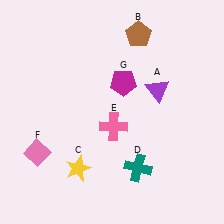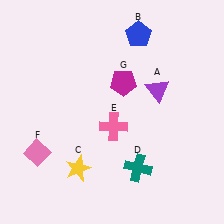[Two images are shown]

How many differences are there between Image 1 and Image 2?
There is 1 difference between the two images.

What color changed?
The pentagon (B) changed from brown in Image 1 to blue in Image 2.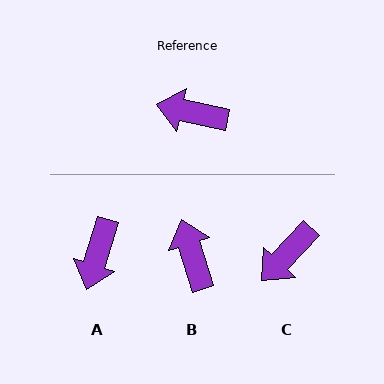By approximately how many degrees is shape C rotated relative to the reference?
Approximately 59 degrees counter-clockwise.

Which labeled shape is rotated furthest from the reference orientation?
A, about 86 degrees away.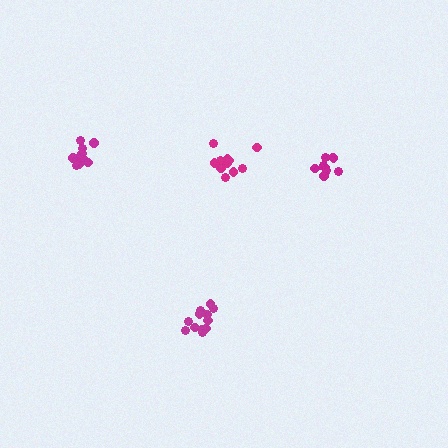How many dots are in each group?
Group 1: 12 dots, Group 2: 11 dots, Group 3: 10 dots, Group 4: 11 dots (44 total).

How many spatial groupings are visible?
There are 4 spatial groupings.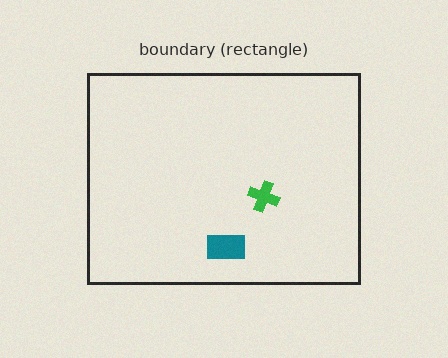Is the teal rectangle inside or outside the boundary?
Inside.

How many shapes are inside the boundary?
2 inside, 0 outside.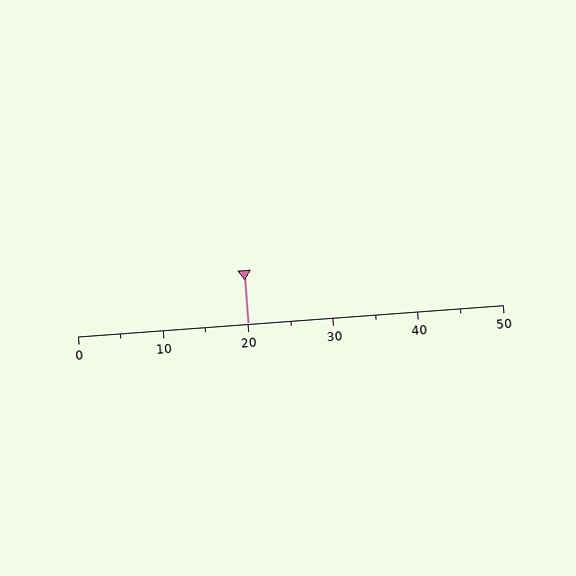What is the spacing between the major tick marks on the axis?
The major ticks are spaced 10 apart.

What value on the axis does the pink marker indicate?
The marker indicates approximately 20.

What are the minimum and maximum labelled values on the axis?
The axis runs from 0 to 50.